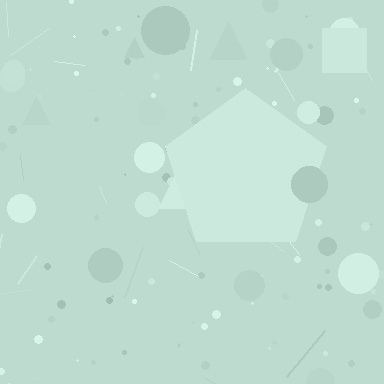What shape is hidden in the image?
A pentagon is hidden in the image.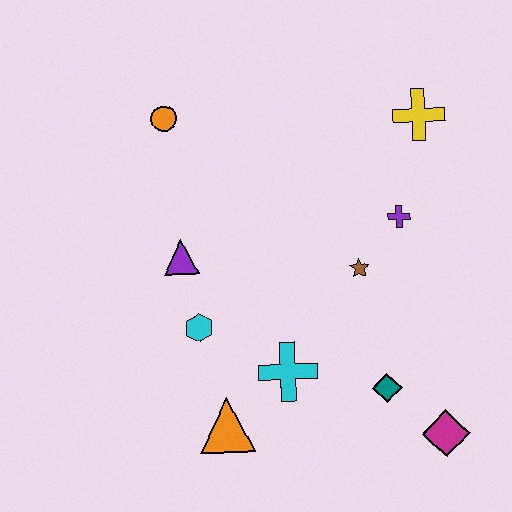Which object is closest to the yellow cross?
The purple cross is closest to the yellow cross.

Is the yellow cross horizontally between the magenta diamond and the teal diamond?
Yes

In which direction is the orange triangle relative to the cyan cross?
The orange triangle is to the left of the cyan cross.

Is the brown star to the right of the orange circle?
Yes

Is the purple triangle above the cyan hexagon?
Yes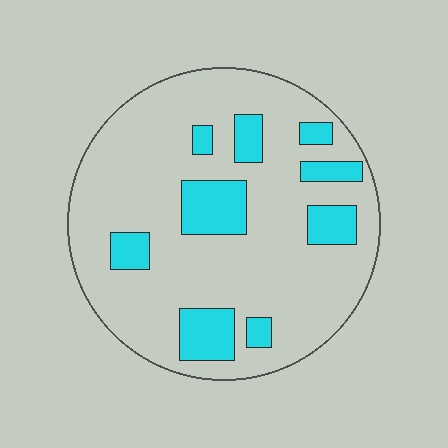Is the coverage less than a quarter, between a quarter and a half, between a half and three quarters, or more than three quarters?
Less than a quarter.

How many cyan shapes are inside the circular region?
9.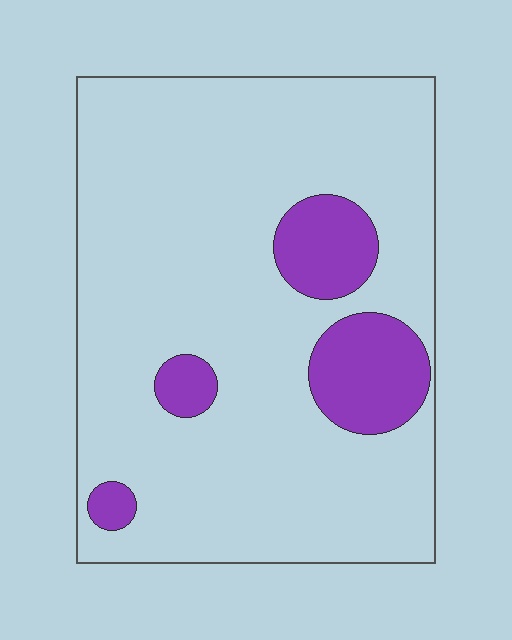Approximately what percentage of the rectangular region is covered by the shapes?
Approximately 15%.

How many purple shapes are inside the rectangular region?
4.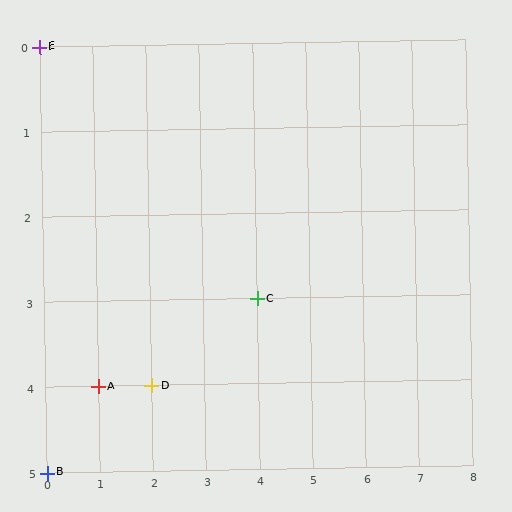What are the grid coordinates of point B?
Point B is at grid coordinates (0, 5).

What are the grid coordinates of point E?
Point E is at grid coordinates (0, 0).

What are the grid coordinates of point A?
Point A is at grid coordinates (1, 4).